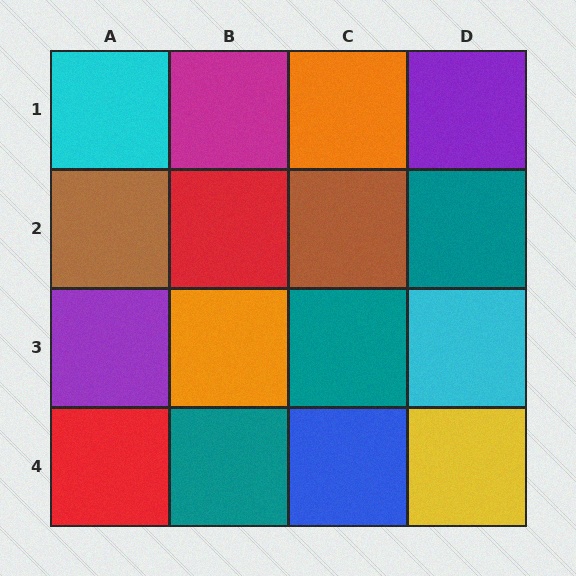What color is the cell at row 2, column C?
Brown.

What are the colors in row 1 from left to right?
Cyan, magenta, orange, purple.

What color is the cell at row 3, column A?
Purple.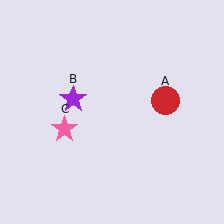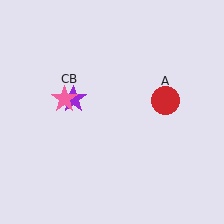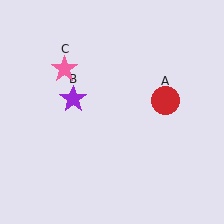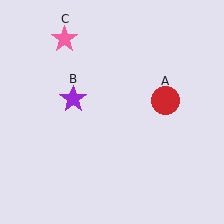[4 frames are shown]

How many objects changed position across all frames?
1 object changed position: pink star (object C).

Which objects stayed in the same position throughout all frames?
Red circle (object A) and purple star (object B) remained stationary.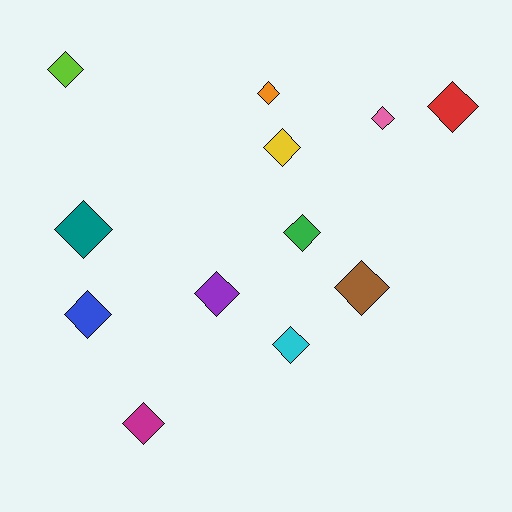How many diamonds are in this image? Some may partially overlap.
There are 12 diamonds.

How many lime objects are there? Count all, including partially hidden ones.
There is 1 lime object.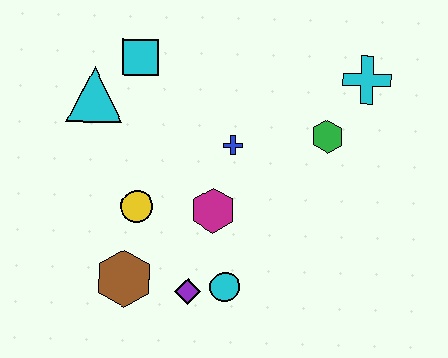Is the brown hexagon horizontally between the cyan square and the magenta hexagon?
No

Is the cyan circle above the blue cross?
No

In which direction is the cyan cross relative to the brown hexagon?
The cyan cross is to the right of the brown hexagon.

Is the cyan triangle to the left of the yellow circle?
Yes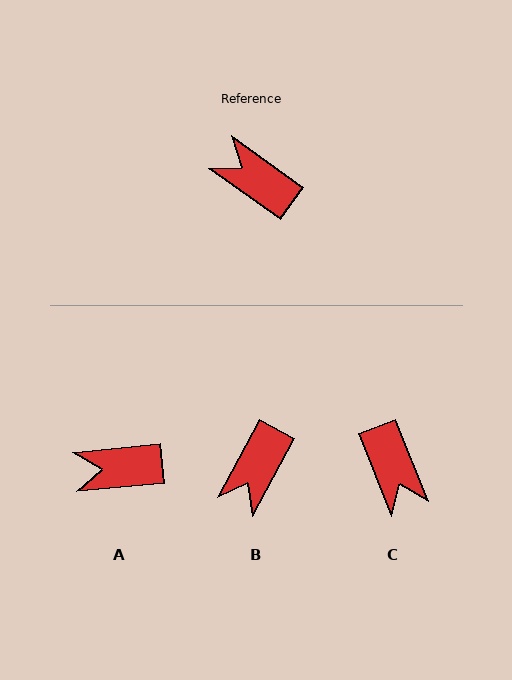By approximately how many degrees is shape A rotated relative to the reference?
Approximately 41 degrees counter-clockwise.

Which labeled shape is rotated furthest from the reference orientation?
C, about 147 degrees away.